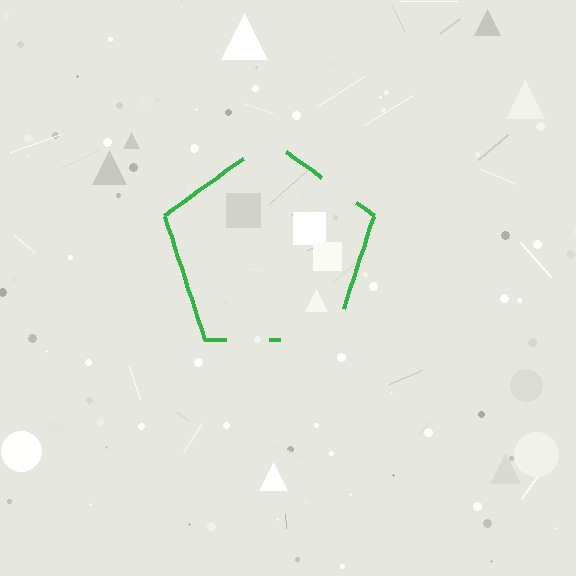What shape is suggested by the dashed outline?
The dashed outline suggests a pentagon.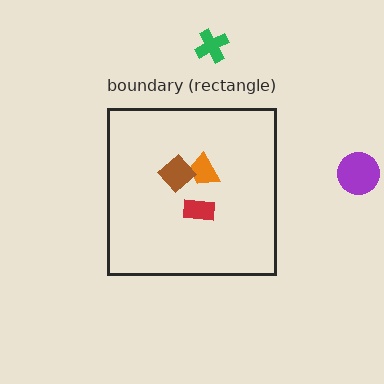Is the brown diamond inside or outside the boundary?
Inside.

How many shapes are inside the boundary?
3 inside, 2 outside.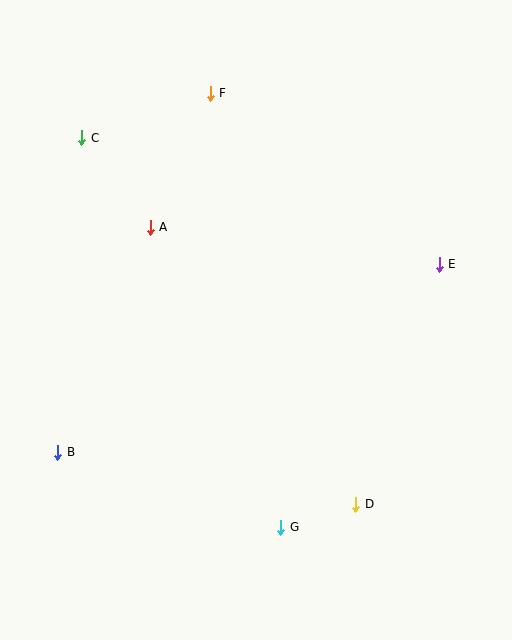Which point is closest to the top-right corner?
Point E is closest to the top-right corner.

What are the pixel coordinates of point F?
Point F is at (210, 93).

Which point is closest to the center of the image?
Point A at (150, 227) is closest to the center.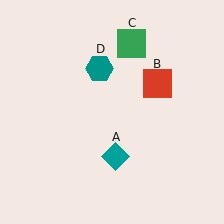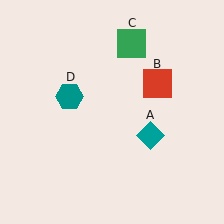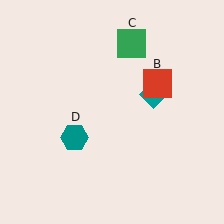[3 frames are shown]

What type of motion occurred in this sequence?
The teal diamond (object A), teal hexagon (object D) rotated counterclockwise around the center of the scene.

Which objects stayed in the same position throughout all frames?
Red square (object B) and green square (object C) remained stationary.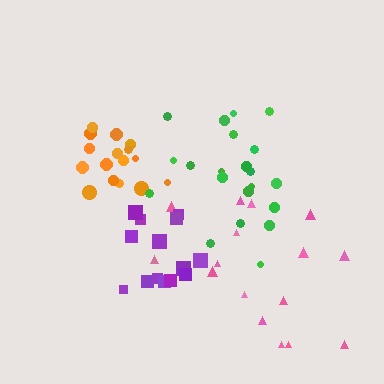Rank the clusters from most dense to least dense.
orange, purple, green, pink.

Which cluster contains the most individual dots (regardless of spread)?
Green (22).